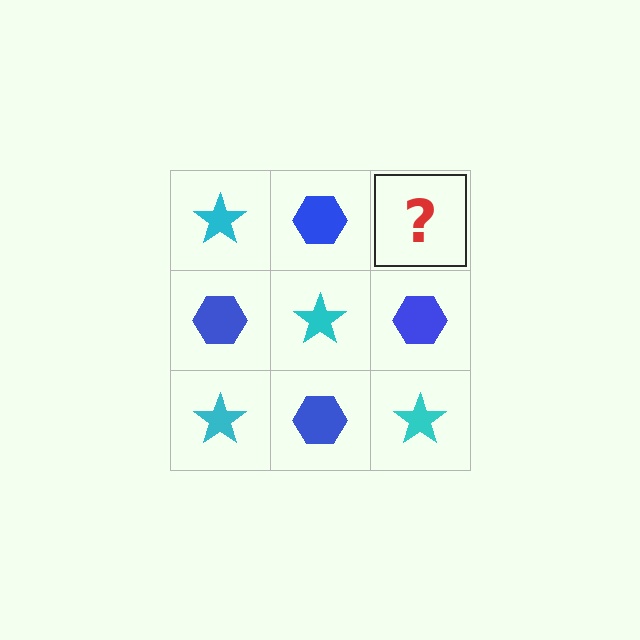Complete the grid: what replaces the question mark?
The question mark should be replaced with a cyan star.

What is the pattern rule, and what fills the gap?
The rule is that it alternates cyan star and blue hexagon in a checkerboard pattern. The gap should be filled with a cyan star.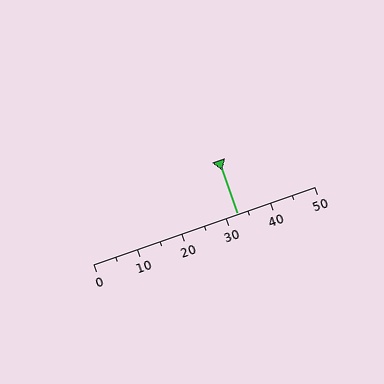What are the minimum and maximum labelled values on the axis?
The axis runs from 0 to 50.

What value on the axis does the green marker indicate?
The marker indicates approximately 32.5.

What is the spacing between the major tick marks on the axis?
The major ticks are spaced 10 apart.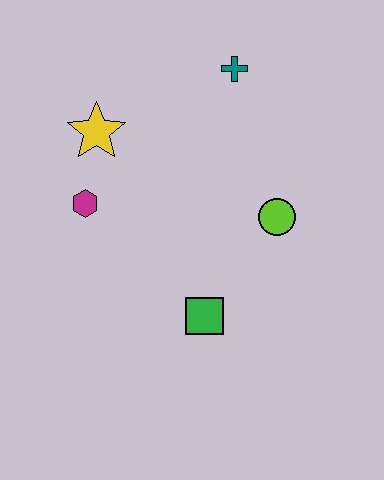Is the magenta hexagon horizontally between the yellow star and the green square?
No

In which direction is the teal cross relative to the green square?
The teal cross is above the green square.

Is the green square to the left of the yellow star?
No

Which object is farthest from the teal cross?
The green square is farthest from the teal cross.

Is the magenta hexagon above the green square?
Yes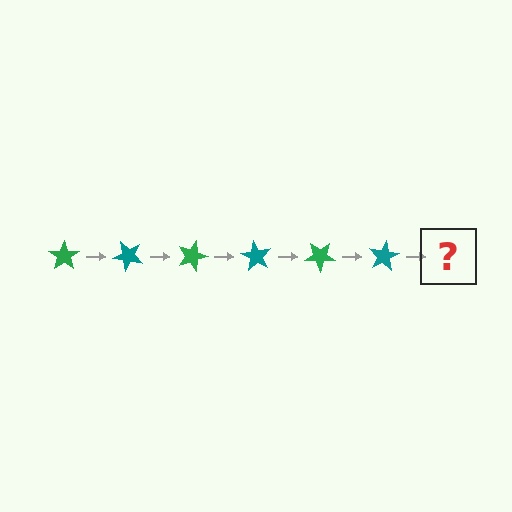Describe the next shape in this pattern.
It should be a green star, rotated 270 degrees from the start.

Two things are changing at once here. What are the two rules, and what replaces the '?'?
The two rules are that it rotates 45 degrees each step and the color cycles through green and teal. The '?' should be a green star, rotated 270 degrees from the start.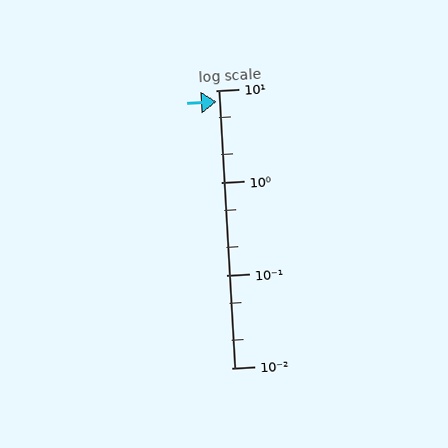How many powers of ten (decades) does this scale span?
The scale spans 3 decades, from 0.01 to 10.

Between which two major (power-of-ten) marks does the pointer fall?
The pointer is between 1 and 10.